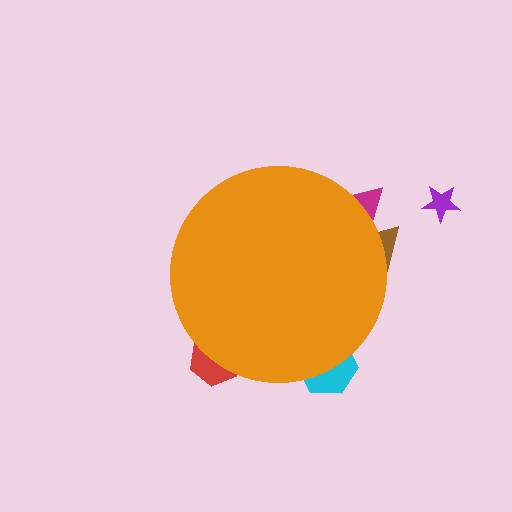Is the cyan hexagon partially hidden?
Yes, the cyan hexagon is partially hidden behind the orange circle.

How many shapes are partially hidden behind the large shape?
4 shapes are partially hidden.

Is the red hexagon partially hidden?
Yes, the red hexagon is partially hidden behind the orange circle.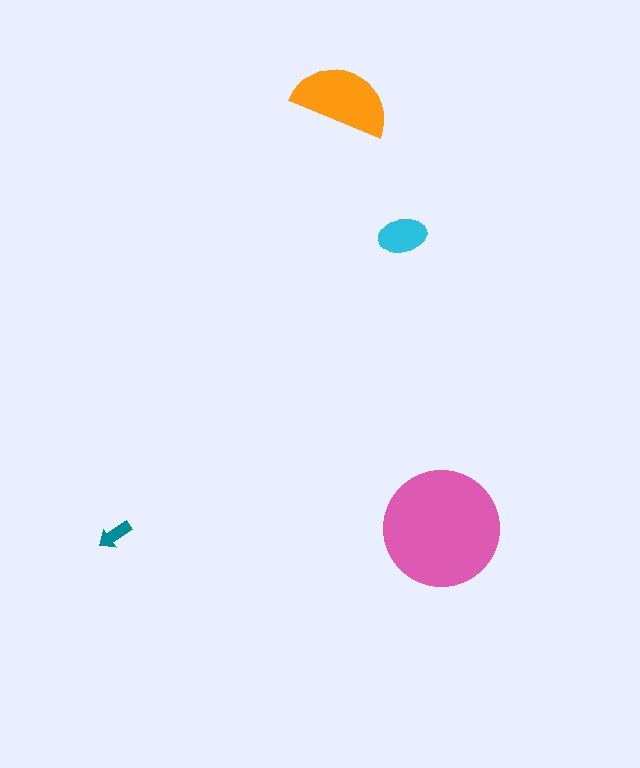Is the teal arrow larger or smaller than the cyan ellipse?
Smaller.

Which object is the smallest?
The teal arrow.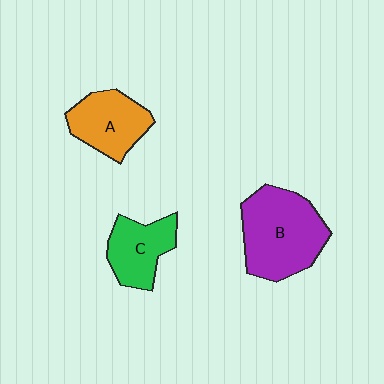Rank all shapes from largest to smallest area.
From largest to smallest: B (purple), A (orange), C (green).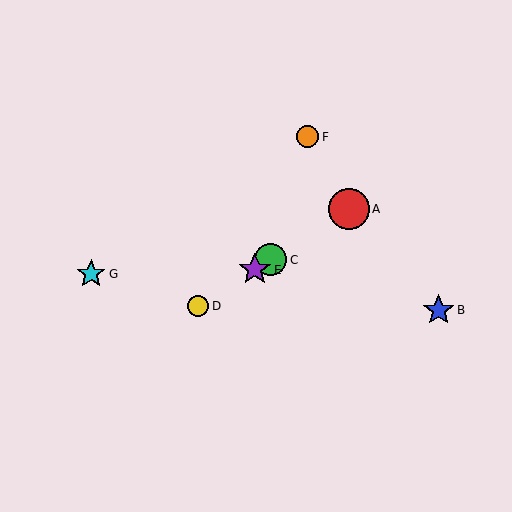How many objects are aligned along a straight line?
4 objects (A, C, D, E) are aligned along a straight line.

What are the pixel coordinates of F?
Object F is at (307, 137).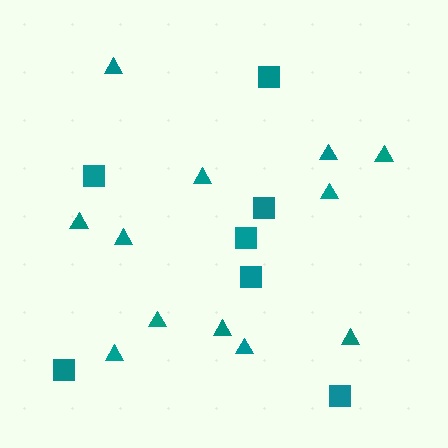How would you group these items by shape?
There are 2 groups: one group of squares (7) and one group of triangles (12).